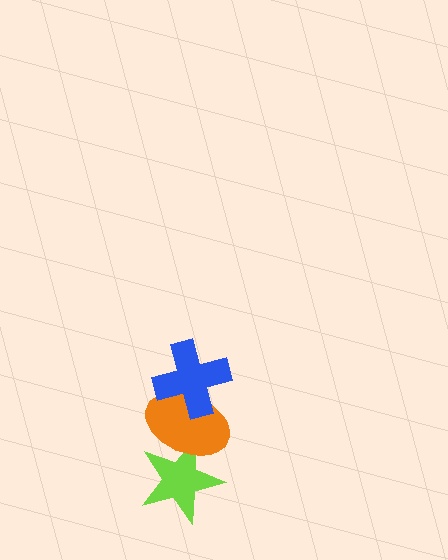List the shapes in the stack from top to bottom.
From top to bottom: the blue cross, the orange ellipse, the lime star.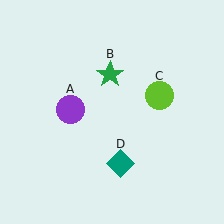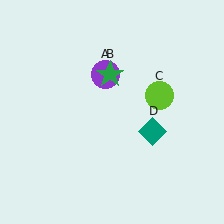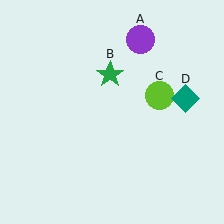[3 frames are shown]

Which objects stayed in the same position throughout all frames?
Green star (object B) and lime circle (object C) remained stationary.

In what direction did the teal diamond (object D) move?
The teal diamond (object D) moved up and to the right.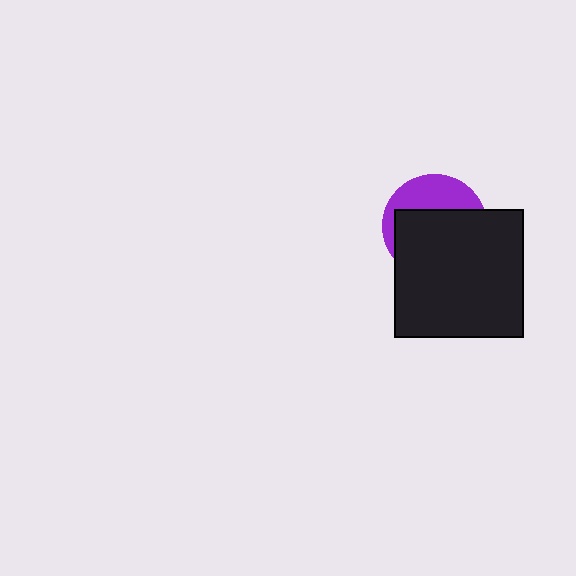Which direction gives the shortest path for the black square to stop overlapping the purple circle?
Moving down gives the shortest separation.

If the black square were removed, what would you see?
You would see the complete purple circle.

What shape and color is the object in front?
The object in front is a black square.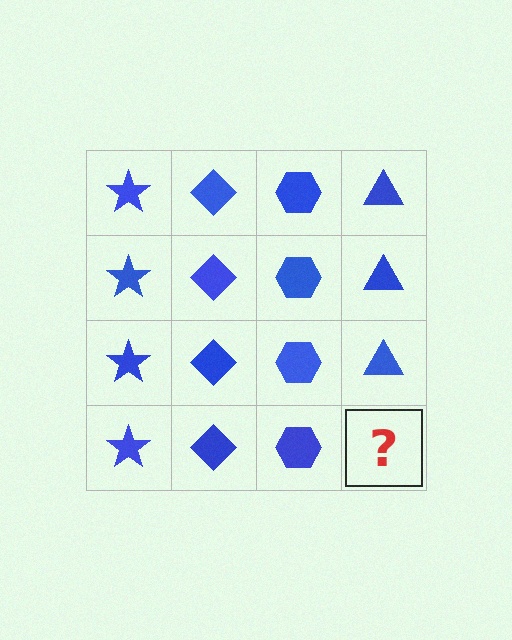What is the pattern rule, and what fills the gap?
The rule is that each column has a consistent shape. The gap should be filled with a blue triangle.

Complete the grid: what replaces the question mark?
The question mark should be replaced with a blue triangle.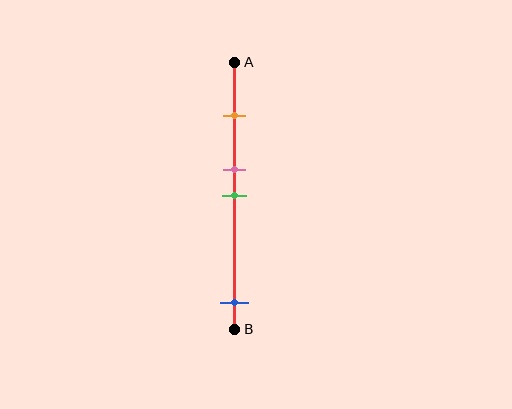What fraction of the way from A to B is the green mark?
The green mark is approximately 50% (0.5) of the way from A to B.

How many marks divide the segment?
There are 4 marks dividing the segment.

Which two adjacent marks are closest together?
The pink and green marks are the closest adjacent pair.